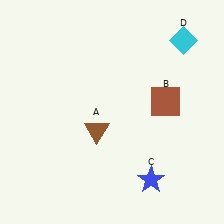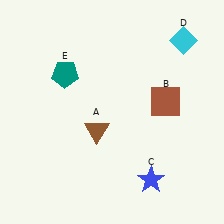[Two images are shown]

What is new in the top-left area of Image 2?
A teal pentagon (E) was added in the top-left area of Image 2.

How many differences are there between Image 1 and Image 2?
There is 1 difference between the two images.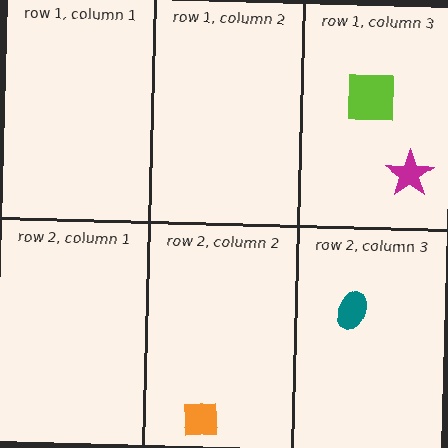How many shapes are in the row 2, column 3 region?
1.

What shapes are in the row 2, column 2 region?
The orange square.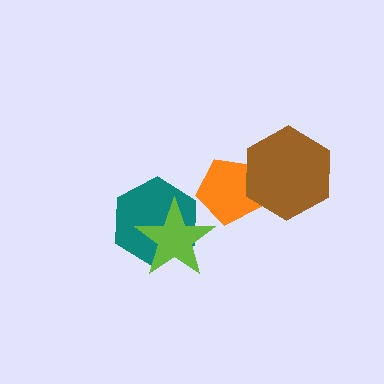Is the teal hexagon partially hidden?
Yes, it is partially covered by another shape.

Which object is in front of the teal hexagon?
The lime star is in front of the teal hexagon.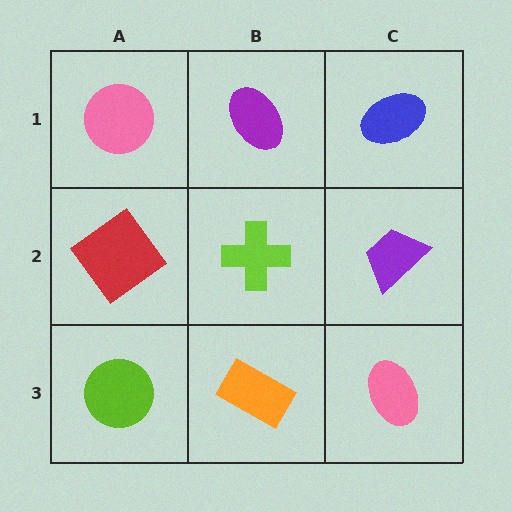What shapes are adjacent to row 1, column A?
A red diamond (row 2, column A), a purple ellipse (row 1, column B).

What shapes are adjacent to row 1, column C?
A purple trapezoid (row 2, column C), a purple ellipse (row 1, column B).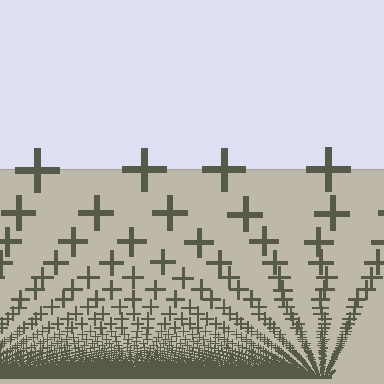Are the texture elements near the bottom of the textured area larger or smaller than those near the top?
Smaller. The gradient is inverted — elements near the bottom are smaller and denser.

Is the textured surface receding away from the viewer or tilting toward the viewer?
The surface appears to tilt toward the viewer. Texture elements get larger and sparser toward the top.